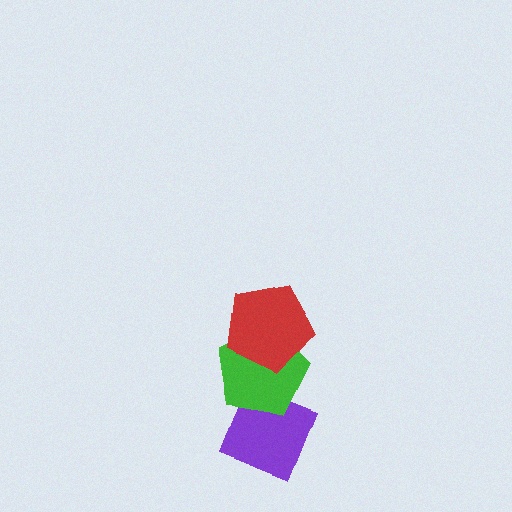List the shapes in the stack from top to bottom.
From top to bottom: the red pentagon, the green pentagon, the purple diamond.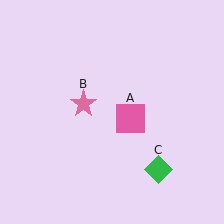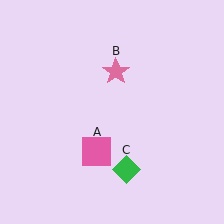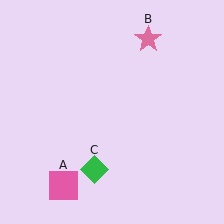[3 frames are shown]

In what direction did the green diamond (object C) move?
The green diamond (object C) moved left.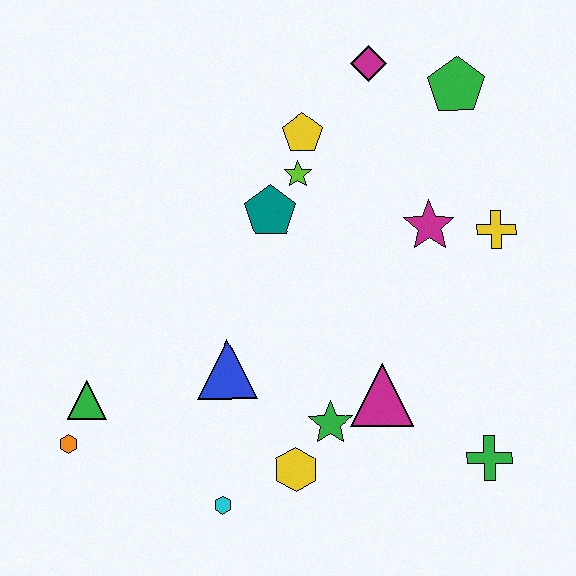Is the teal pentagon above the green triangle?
Yes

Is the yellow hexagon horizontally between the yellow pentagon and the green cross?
No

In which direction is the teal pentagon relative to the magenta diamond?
The teal pentagon is below the magenta diamond.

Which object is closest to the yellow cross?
The magenta star is closest to the yellow cross.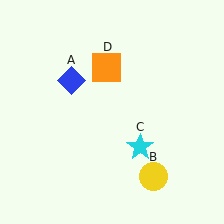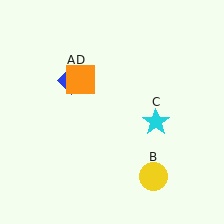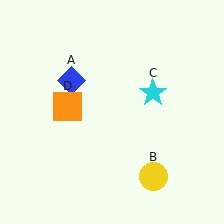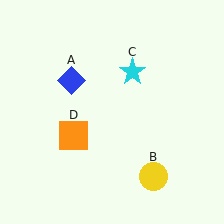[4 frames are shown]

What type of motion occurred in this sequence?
The cyan star (object C), orange square (object D) rotated counterclockwise around the center of the scene.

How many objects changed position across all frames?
2 objects changed position: cyan star (object C), orange square (object D).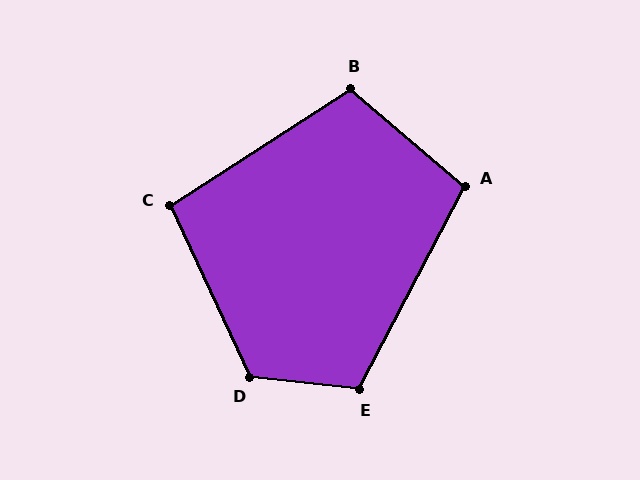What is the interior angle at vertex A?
Approximately 103 degrees (obtuse).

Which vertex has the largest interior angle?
D, at approximately 121 degrees.